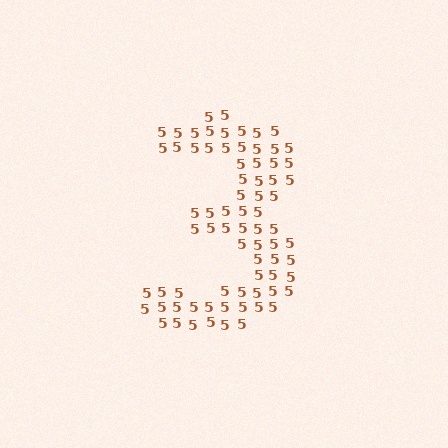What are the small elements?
The small elements are digit 5's.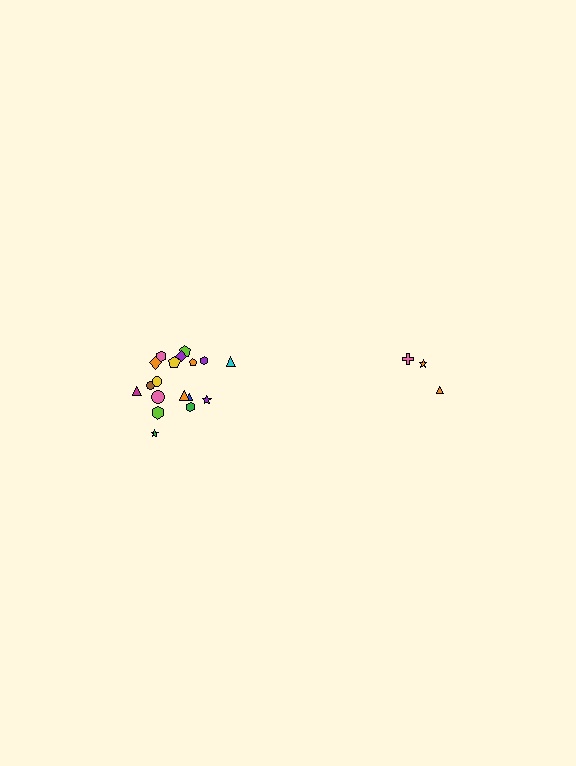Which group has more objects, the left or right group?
The left group.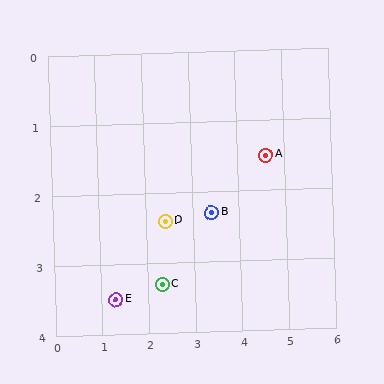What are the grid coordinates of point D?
Point D is at approximately (2.4, 2.4).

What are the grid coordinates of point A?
Point A is at approximately (4.6, 1.5).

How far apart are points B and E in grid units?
Points B and E are about 2.4 grid units apart.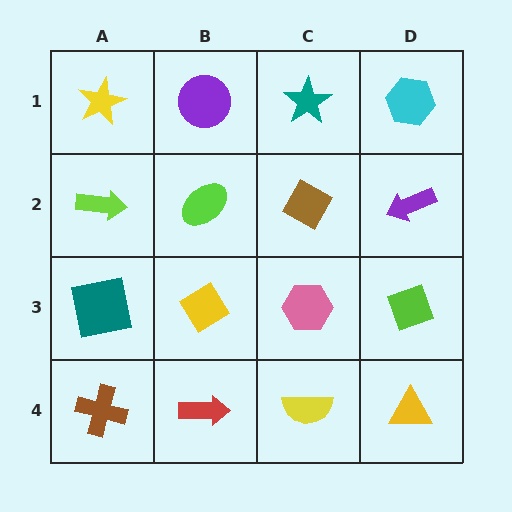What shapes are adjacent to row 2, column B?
A purple circle (row 1, column B), a yellow diamond (row 3, column B), a lime arrow (row 2, column A), a brown diamond (row 2, column C).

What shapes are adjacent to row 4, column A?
A teal square (row 3, column A), a red arrow (row 4, column B).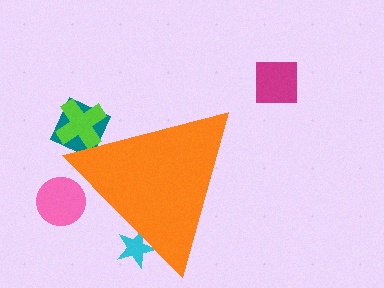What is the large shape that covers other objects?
An orange triangle.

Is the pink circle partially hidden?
Yes, the pink circle is partially hidden behind the orange triangle.